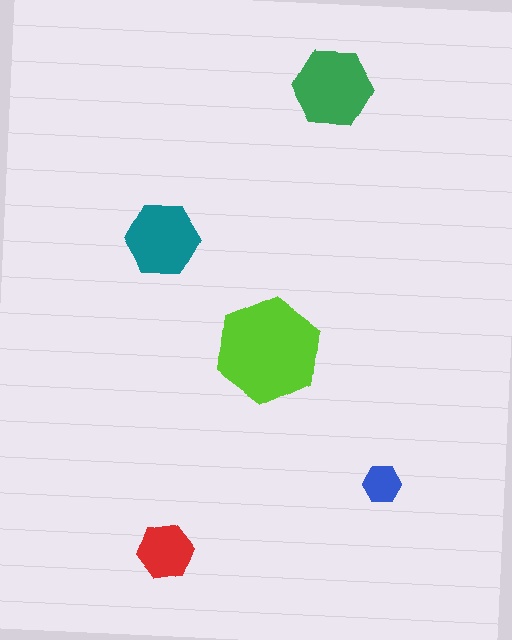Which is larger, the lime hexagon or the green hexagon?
The lime one.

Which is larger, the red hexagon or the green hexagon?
The green one.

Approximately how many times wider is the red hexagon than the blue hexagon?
About 1.5 times wider.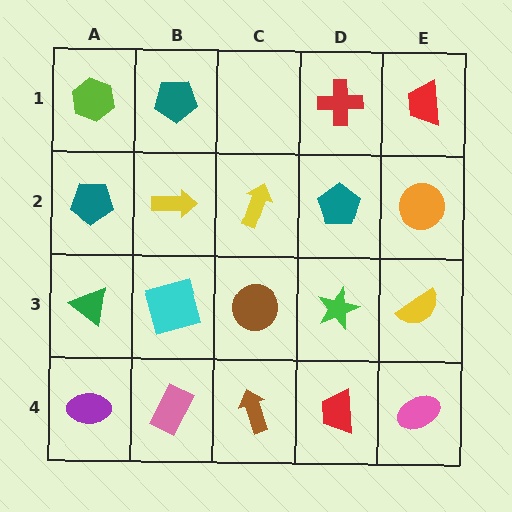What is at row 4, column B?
A pink rectangle.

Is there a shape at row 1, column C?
No, that cell is empty.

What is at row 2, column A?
A teal pentagon.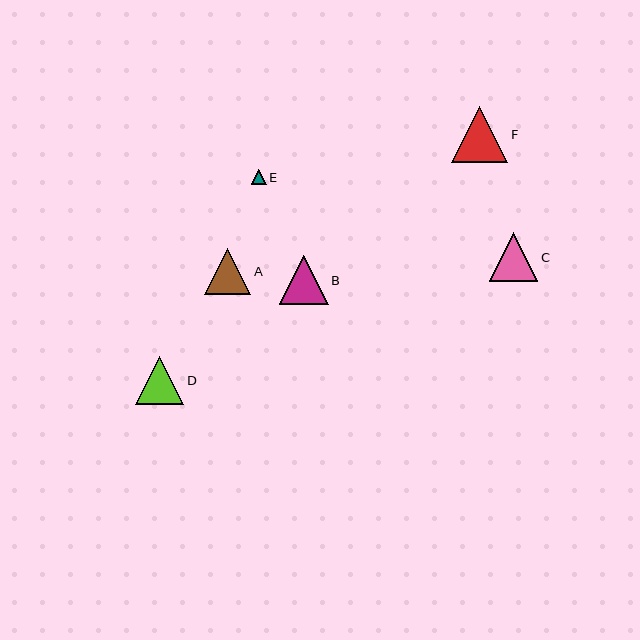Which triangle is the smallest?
Triangle E is the smallest with a size of approximately 15 pixels.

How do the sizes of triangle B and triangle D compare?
Triangle B and triangle D are approximately the same size.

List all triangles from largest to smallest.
From largest to smallest: F, B, D, C, A, E.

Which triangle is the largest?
Triangle F is the largest with a size of approximately 56 pixels.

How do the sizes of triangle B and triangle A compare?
Triangle B and triangle A are approximately the same size.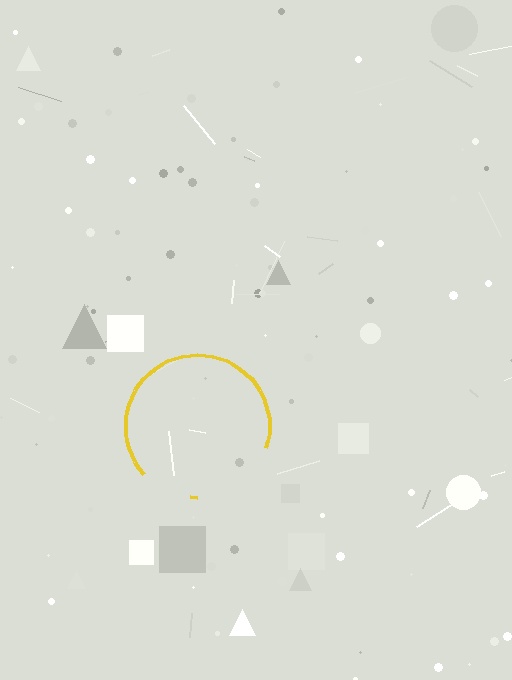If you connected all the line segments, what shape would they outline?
They would outline a circle.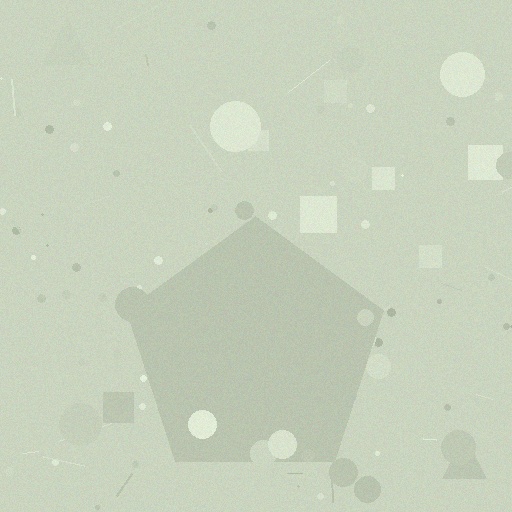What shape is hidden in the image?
A pentagon is hidden in the image.